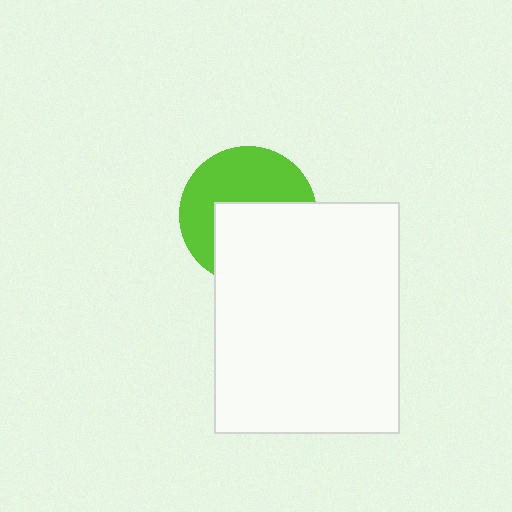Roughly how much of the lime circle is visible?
About half of it is visible (roughly 50%).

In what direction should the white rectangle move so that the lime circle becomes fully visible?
The white rectangle should move down. That is the shortest direction to clear the overlap and leave the lime circle fully visible.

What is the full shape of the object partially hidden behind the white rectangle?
The partially hidden object is a lime circle.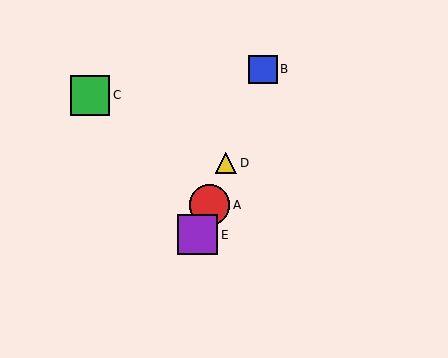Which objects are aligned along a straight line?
Objects A, B, D, E are aligned along a straight line.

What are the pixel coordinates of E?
Object E is at (198, 235).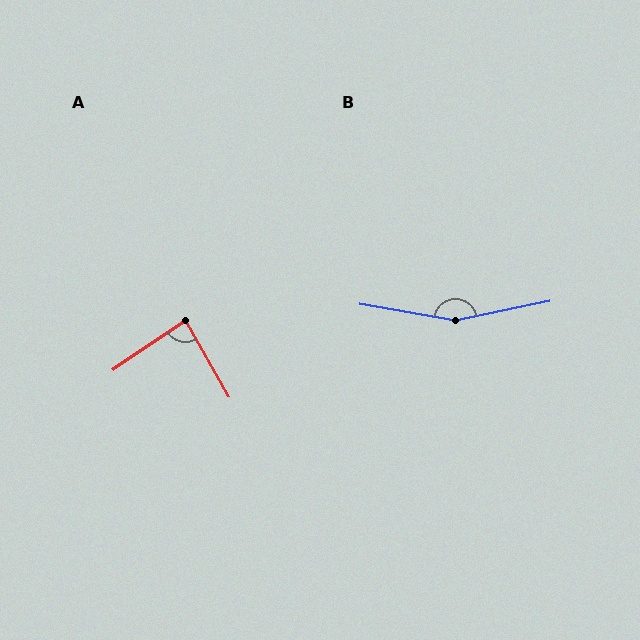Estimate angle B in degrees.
Approximately 158 degrees.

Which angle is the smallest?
A, at approximately 85 degrees.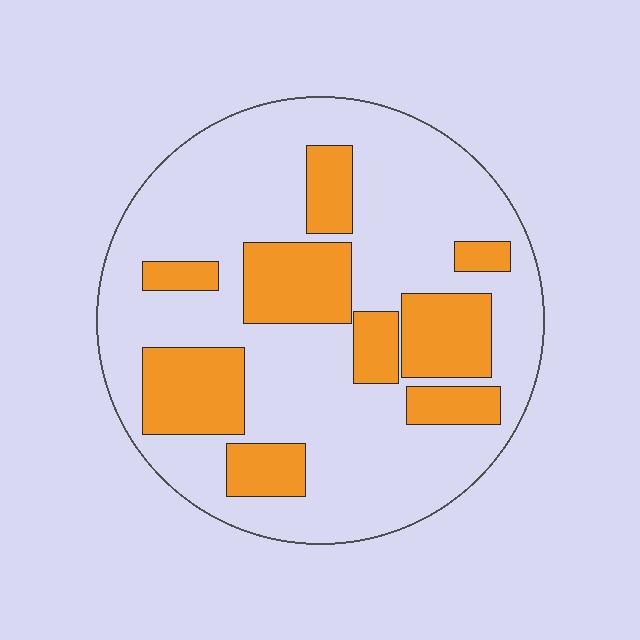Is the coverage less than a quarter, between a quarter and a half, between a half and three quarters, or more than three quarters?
Between a quarter and a half.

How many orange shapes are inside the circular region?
9.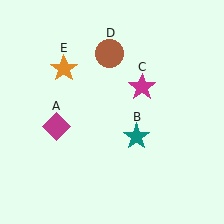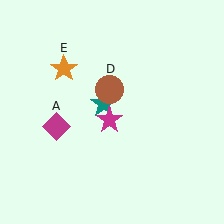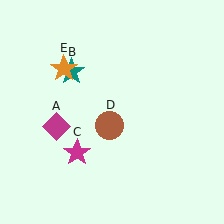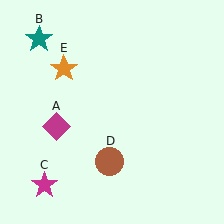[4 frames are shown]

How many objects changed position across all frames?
3 objects changed position: teal star (object B), magenta star (object C), brown circle (object D).